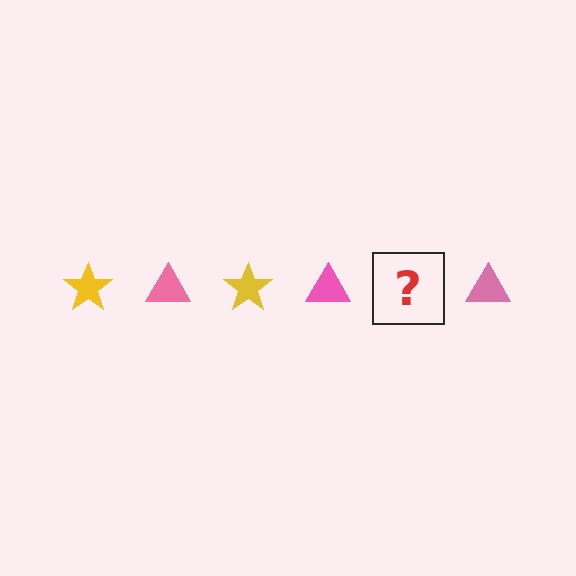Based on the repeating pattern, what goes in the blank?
The blank should be a yellow star.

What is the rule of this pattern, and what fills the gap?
The rule is that the pattern alternates between yellow star and pink triangle. The gap should be filled with a yellow star.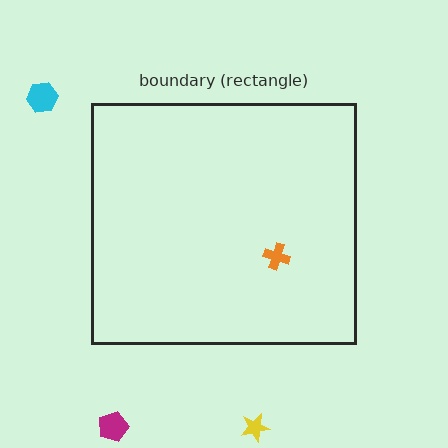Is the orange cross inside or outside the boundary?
Inside.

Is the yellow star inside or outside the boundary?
Outside.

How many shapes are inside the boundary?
1 inside, 3 outside.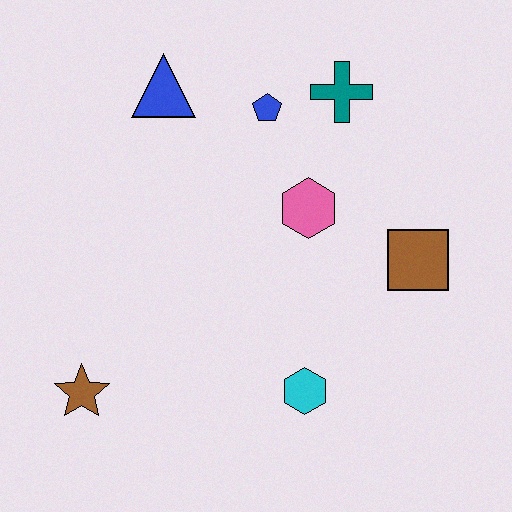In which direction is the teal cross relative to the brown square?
The teal cross is above the brown square.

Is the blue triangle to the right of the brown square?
No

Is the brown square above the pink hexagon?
No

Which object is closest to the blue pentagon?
The teal cross is closest to the blue pentagon.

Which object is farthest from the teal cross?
The brown star is farthest from the teal cross.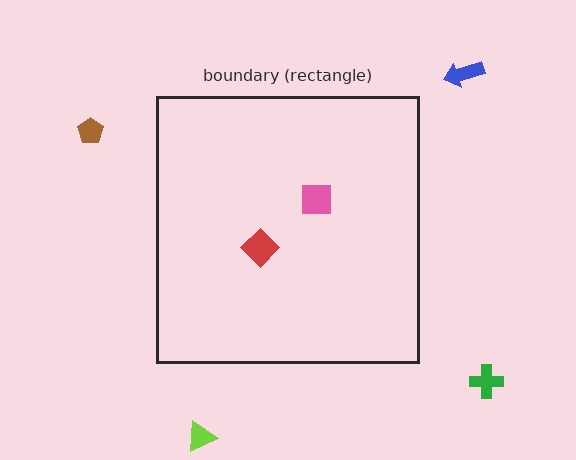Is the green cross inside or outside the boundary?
Outside.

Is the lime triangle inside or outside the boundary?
Outside.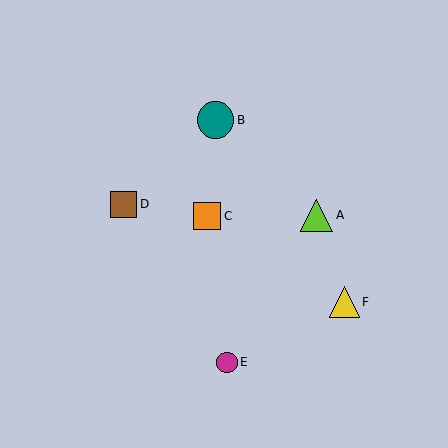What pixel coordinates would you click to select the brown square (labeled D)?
Click at (124, 204) to select the brown square D.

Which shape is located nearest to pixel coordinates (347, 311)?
The yellow triangle (labeled F) at (344, 302) is nearest to that location.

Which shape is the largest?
The teal circle (labeled B) is the largest.